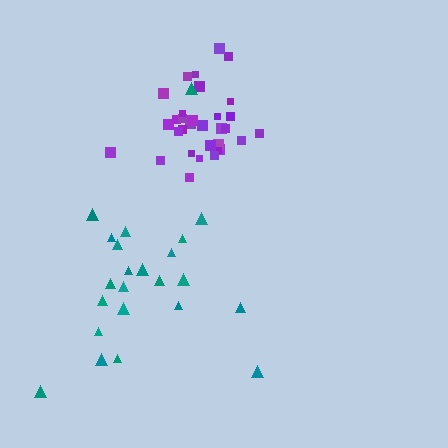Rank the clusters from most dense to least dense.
purple, teal.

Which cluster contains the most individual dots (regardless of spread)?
Purple (32).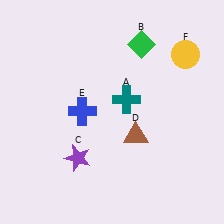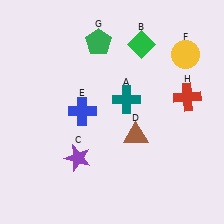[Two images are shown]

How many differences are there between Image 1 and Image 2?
There are 2 differences between the two images.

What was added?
A green pentagon (G), a red cross (H) were added in Image 2.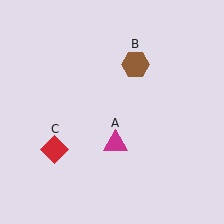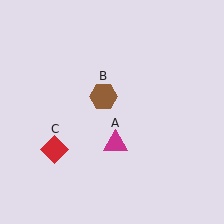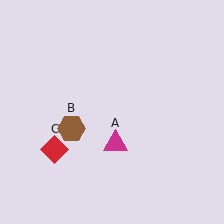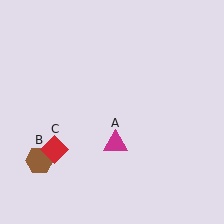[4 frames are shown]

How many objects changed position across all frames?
1 object changed position: brown hexagon (object B).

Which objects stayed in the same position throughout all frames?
Magenta triangle (object A) and red diamond (object C) remained stationary.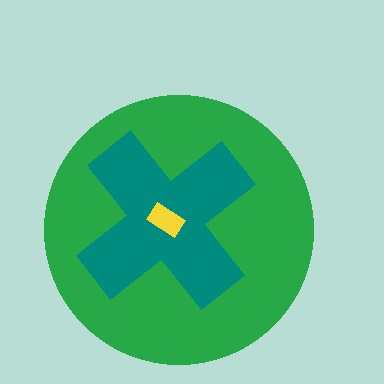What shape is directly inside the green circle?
The teal cross.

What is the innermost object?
The yellow rectangle.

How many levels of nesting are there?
3.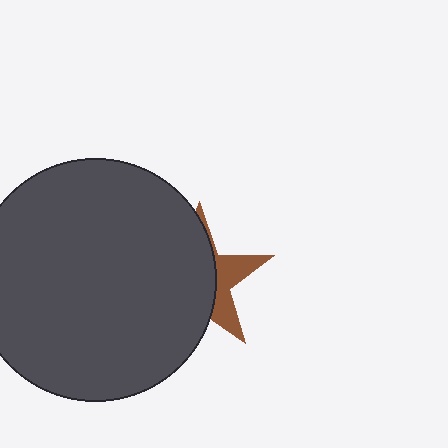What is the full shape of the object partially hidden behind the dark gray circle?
The partially hidden object is a brown star.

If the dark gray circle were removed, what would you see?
You would see the complete brown star.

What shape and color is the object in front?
The object in front is a dark gray circle.